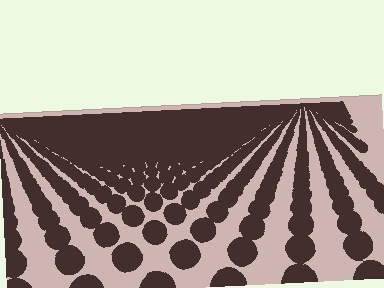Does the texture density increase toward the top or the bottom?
Density increases toward the top.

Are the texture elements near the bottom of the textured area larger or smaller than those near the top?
Larger. Near the bottom, elements are closer to the viewer and appear at a bigger on-screen size.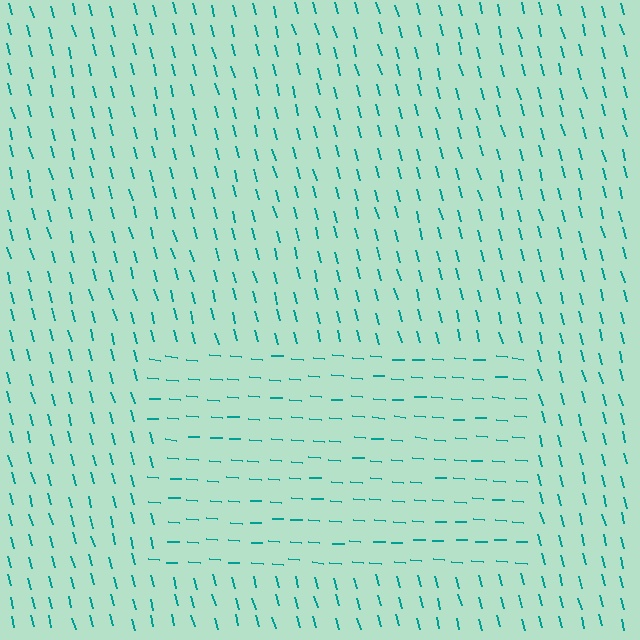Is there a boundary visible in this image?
Yes, there is a texture boundary formed by a change in line orientation.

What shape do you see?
I see a rectangle.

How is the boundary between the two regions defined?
The boundary is defined purely by a change in line orientation (approximately 71 degrees difference). All lines are the same color and thickness.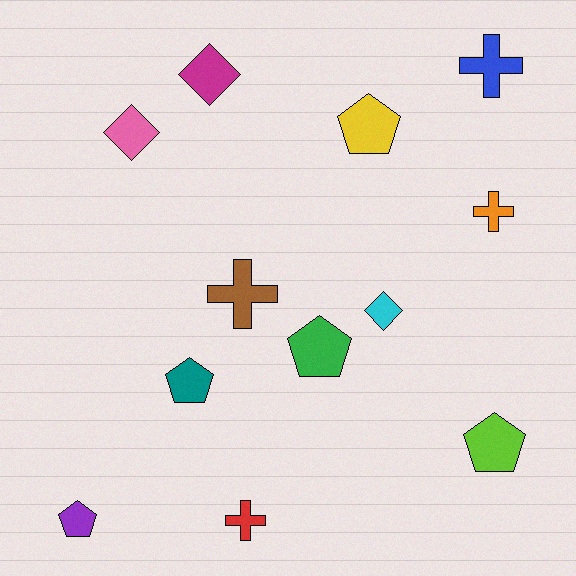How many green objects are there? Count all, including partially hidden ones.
There is 1 green object.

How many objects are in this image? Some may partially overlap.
There are 12 objects.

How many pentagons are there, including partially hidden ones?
There are 5 pentagons.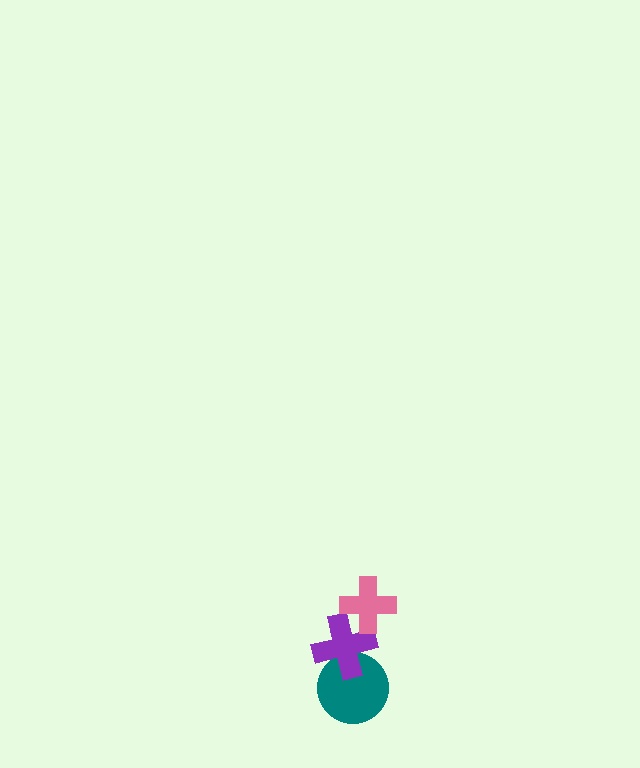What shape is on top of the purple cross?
The pink cross is on top of the purple cross.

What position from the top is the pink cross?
The pink cross is 1st from the top.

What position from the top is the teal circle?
The teal circle is 3rd from the top.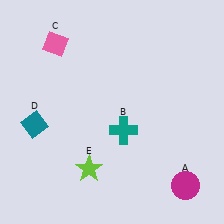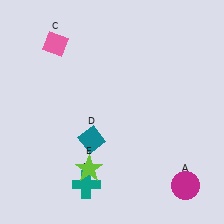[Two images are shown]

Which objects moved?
The objects that moved are: the teal cross (B), the teal diamond (D).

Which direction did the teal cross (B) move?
The teal cross (B) moved down.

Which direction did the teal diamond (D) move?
The teal diamond (D) moved right.